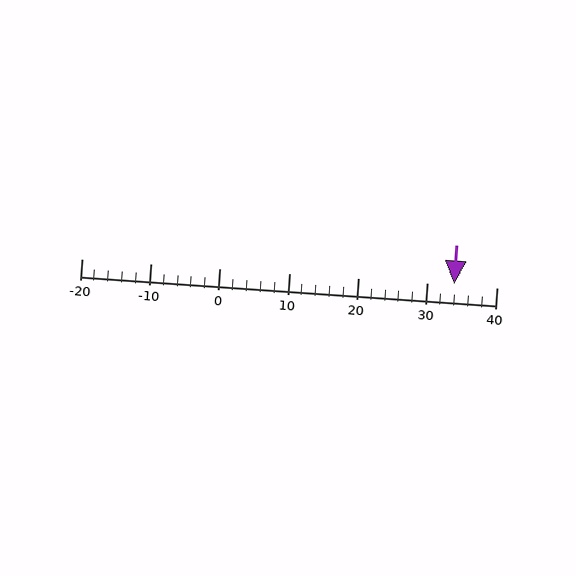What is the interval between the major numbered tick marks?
The major tick marks are spaced 10 units apart.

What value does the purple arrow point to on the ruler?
The purple arrow points to approximately 34.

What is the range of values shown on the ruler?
The ruler shows values from -20 to 40.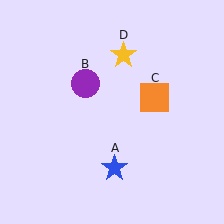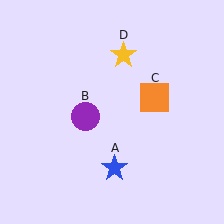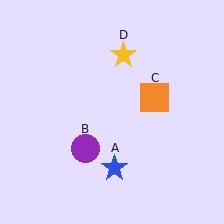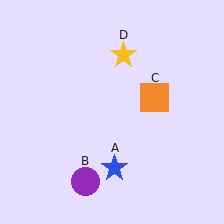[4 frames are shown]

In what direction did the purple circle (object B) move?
The purple circle (object B) moved down.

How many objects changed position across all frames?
1 object changed position: purple circle (object B).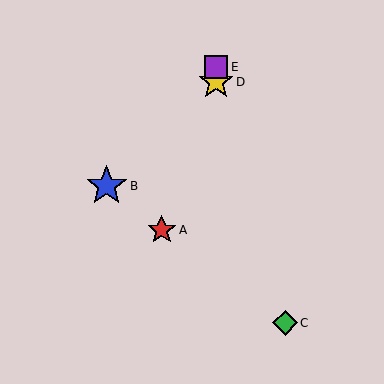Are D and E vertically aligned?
Yes, both are at x≈216.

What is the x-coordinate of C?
Object C is at x≈285.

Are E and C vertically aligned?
No, E is at x≈216 and C is at x≈285.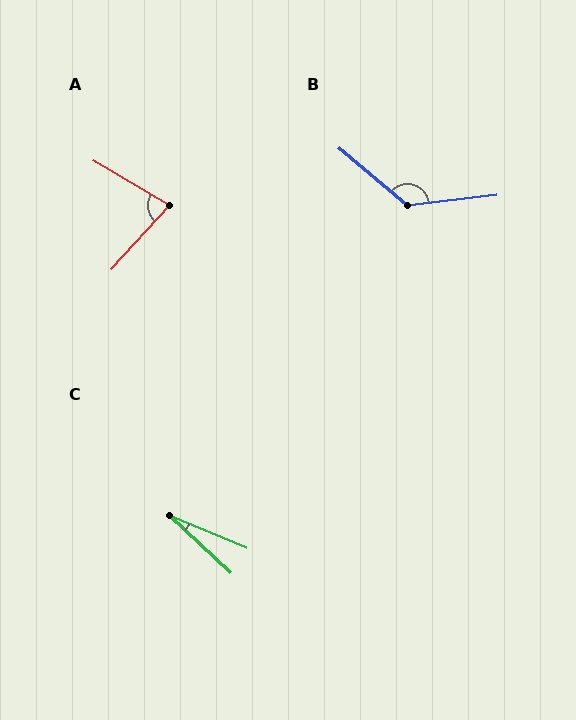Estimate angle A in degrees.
Approximately 78 degrees.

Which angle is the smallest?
C, at approximately 20 degrees.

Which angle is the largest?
B, at approximately 133 degrees.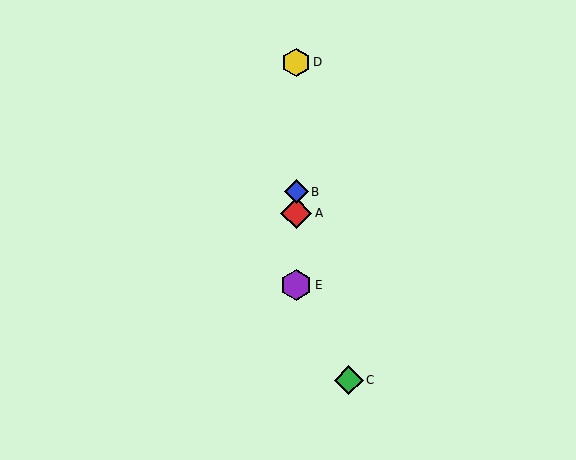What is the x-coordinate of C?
Object C is at x≈349.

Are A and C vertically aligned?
No, A is at x≈296 and C is at x≈349.